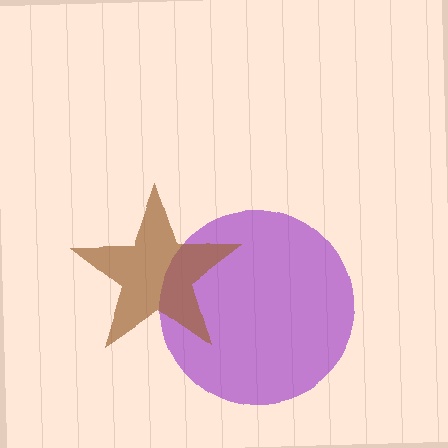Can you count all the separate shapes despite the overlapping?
Yes, there are 2 separate shapes.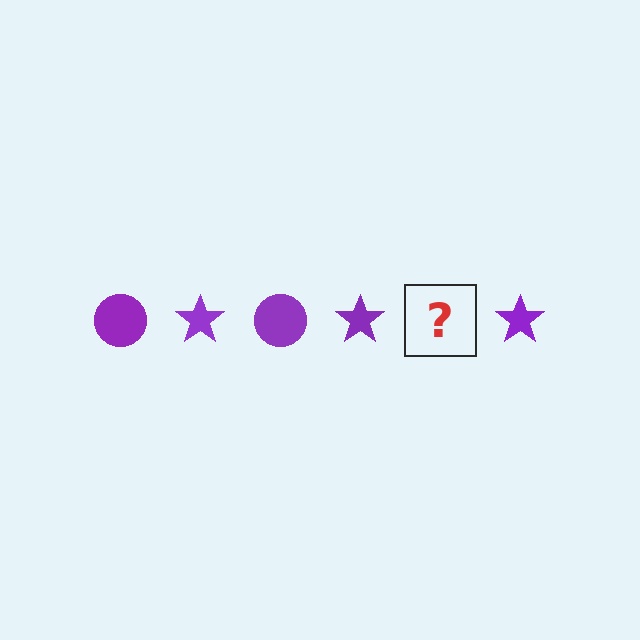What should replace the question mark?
The question mark should be replaced with a purple circle.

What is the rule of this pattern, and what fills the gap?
The rule is that the pattern cycles through circle, star shapes in purple. The gap should be filled with a purple circle.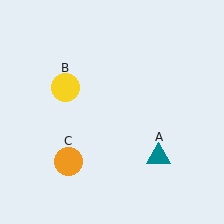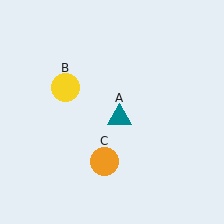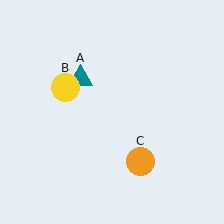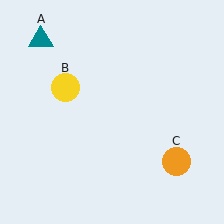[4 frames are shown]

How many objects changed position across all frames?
2 objects changed position: teal triangle (object A), orange circle (object C).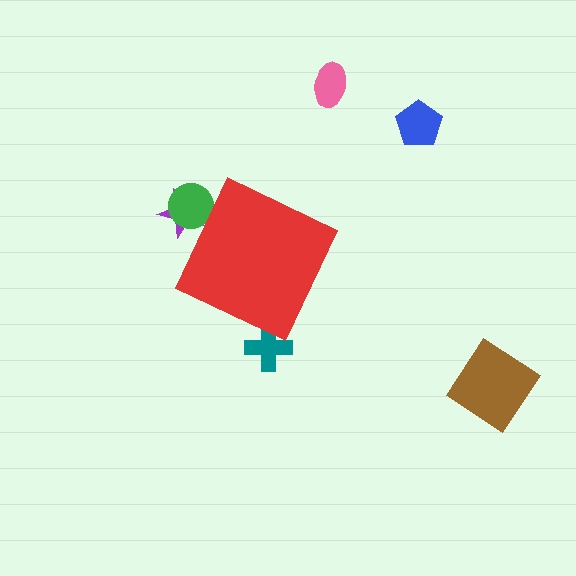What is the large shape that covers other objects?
A red diamond.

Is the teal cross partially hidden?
Yes, the teal cross is partially hidden behind the red diamond.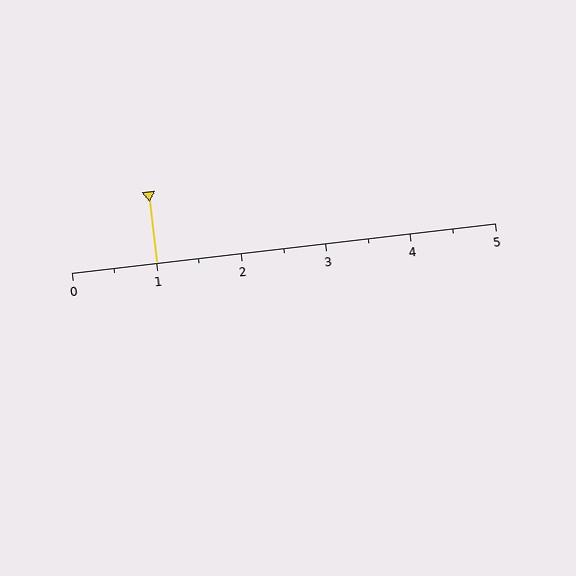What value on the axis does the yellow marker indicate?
The marker indicates approximately 1.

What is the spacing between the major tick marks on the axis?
The major ticks are spaced 1 apart.